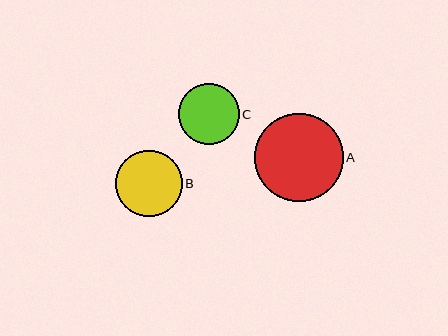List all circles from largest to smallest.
From largest to smallest: A, B, C.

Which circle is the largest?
Circle A is the largest with a size of approximately 89 pixels.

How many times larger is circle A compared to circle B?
Circle A is approximately 1.3 times the size of circle B.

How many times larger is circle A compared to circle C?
Circle A is approximately 1.5 times the size of circle C.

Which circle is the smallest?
Circle C is the smallest with a size of approximately 61 pixels.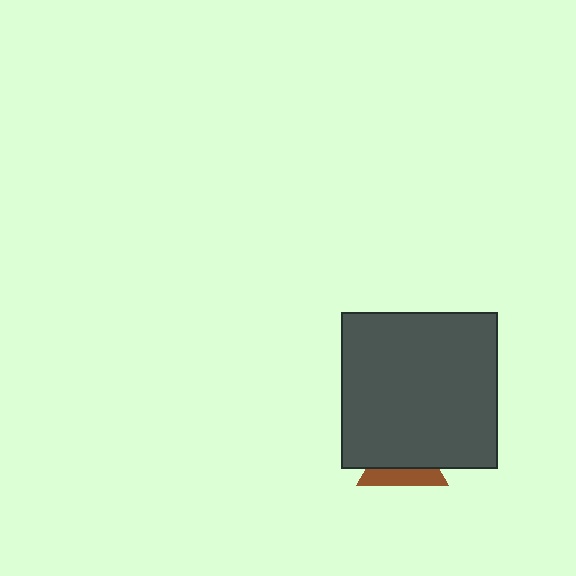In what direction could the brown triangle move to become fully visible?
The brown triangle could move down. That would shift it out from behind the dark gray square entirely.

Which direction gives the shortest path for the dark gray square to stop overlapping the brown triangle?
Moving up gives the shortest separation.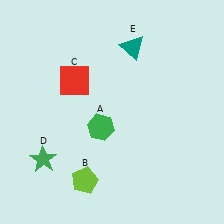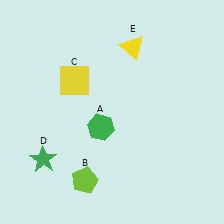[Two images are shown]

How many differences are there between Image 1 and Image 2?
There are 2 differences between the two images.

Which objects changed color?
C changed from red to yellow. E changed from teal to yellow.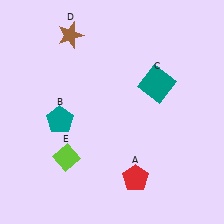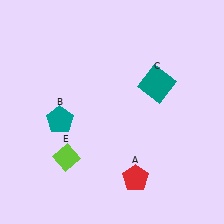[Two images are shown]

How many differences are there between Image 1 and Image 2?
There is 1 difference between the two images.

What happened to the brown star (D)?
The brown star (D) was removed in Image 2. It was in the top-left area of Image 1.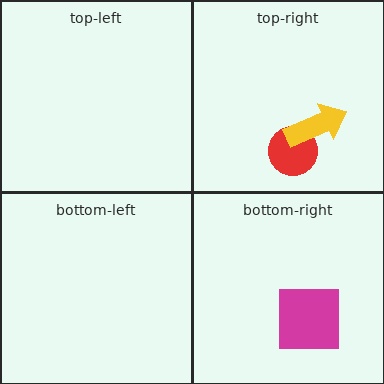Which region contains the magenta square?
The bottom-right region.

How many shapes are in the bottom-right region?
1.